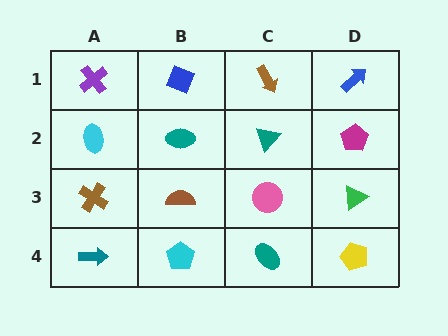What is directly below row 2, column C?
A pink circle.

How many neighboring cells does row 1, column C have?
3.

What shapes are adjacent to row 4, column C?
A pink circle (row 3, column C), a cyan pentagon (row 4, column B), a yellow pentagon (row 4, column D).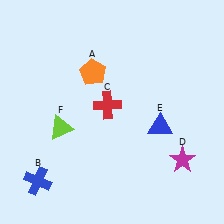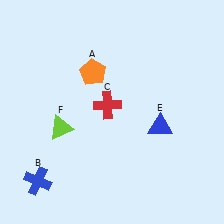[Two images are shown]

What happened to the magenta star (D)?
The magenta star (D) was removed in Image 2. It was in the bottom-right area of Image 1.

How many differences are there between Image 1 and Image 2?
There is 1 difference between the two images.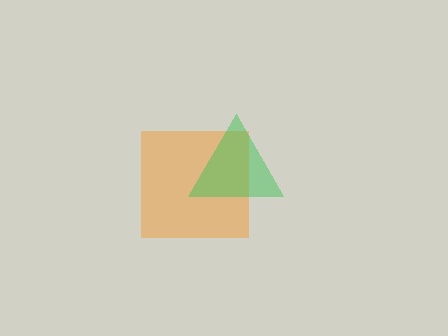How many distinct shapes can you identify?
There are 2 distinct shapes: an orange square, a green triangle.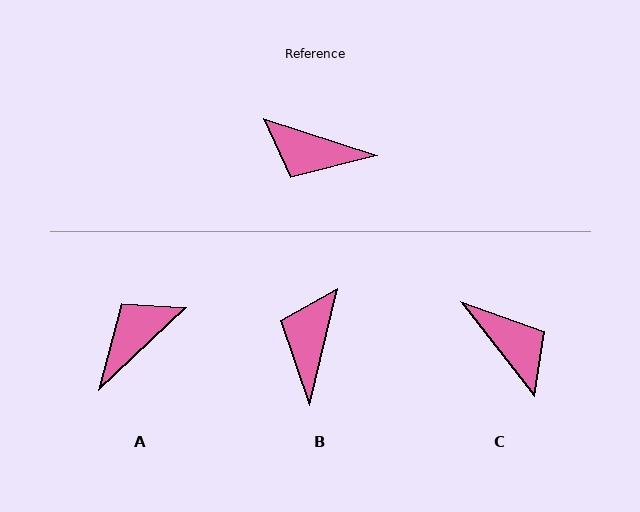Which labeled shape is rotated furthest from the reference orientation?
C, about 146 degrees away.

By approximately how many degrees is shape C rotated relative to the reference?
Approximately 146 degrees counter-clockwise.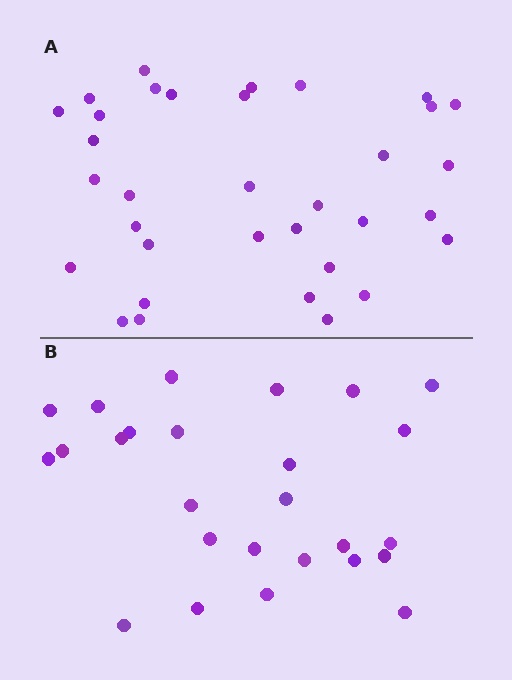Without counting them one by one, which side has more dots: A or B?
Region A (the top region) has more dots.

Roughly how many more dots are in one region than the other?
Region A has roughly 8 or so more dots than region B.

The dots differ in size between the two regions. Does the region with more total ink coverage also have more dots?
No. Region B has more total ink coverage because its dots are larger, but region A actually contains more individual dots. Total area can be misleading — the number of items is what matters here.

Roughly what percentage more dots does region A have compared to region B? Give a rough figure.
About 30% more.